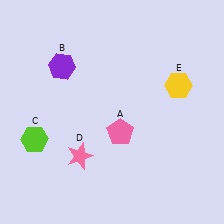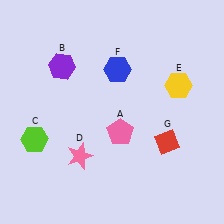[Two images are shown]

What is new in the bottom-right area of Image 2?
A red diamond (G) was added in the bottom-right area of Image 2.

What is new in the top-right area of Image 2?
A blue hexagon (F) was added in the top-right area of Image 2.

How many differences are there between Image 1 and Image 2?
There are 2 differences between the two images.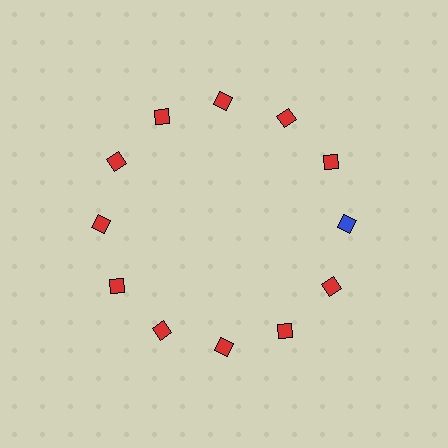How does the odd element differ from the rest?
It has a different color: blue instead of red.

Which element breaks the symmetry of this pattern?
The blue diamond at roughly the 3 o'clock position breaks the symmetry. All other shapes are red diamonds.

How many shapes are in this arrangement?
There are 12 shapes arranged in a ring pattern.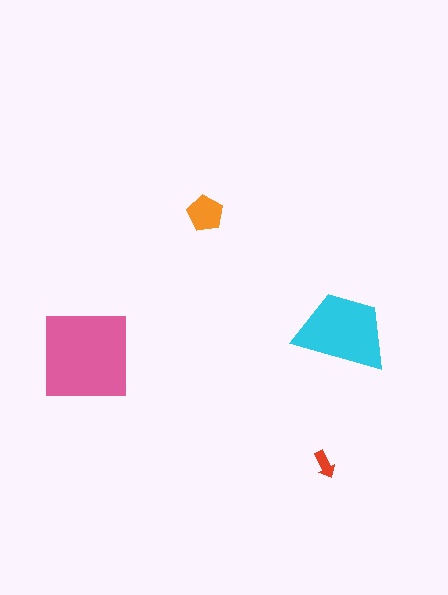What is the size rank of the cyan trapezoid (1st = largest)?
2nd.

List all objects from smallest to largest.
The red arrow, the orange pentagon, the cyan trapezoid, the pink square.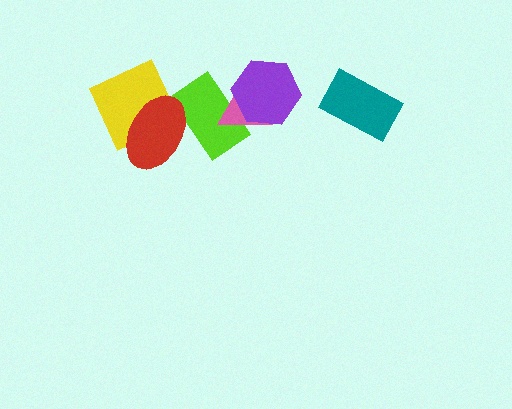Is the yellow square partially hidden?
Yes, it is partially covered by another shape.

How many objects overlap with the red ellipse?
2 objects overlap with the red ellipse.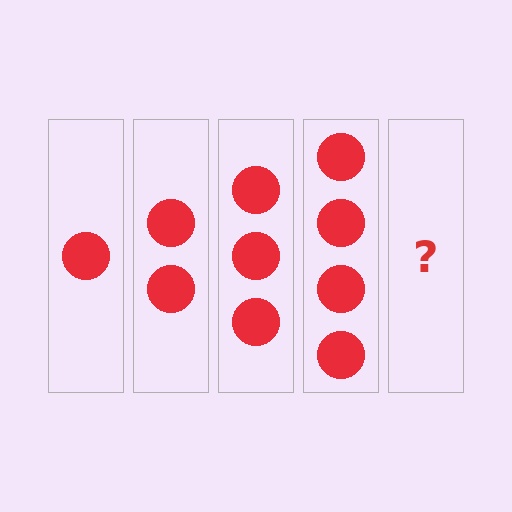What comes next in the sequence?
The next element should be 5 circles.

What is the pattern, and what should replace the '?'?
The pattern is that each step adds one more circle. The '?' should be 5 circles.